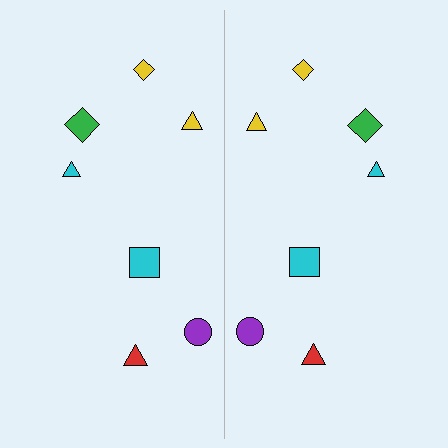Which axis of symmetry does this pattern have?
The pattern has a vertical axis of symmetry running through the center of the image.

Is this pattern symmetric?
Yes, this pattern has bilateral (reflection) symmetry.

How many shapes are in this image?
There are 14 shapes in this image.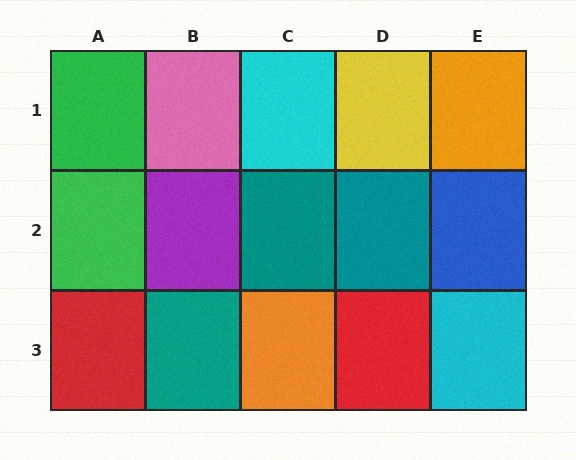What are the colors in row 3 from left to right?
Red, teal, orange, red, cyan.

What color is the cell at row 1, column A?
Green.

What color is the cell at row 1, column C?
Cyan.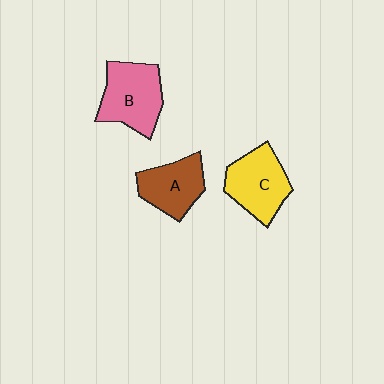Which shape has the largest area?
Shape B (pink).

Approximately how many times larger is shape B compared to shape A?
Approximately 1.2 times.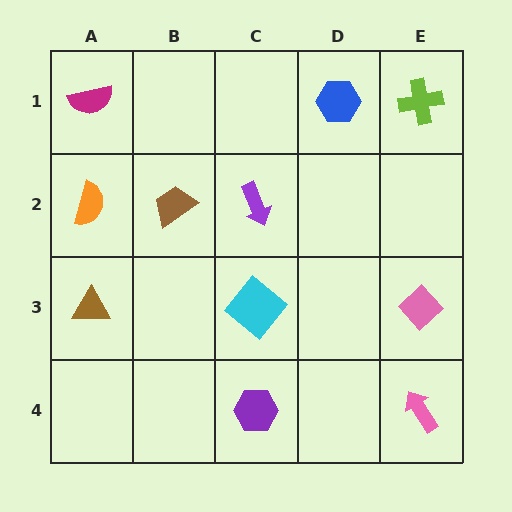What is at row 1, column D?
A blue hexagon.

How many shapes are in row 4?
2 shapes.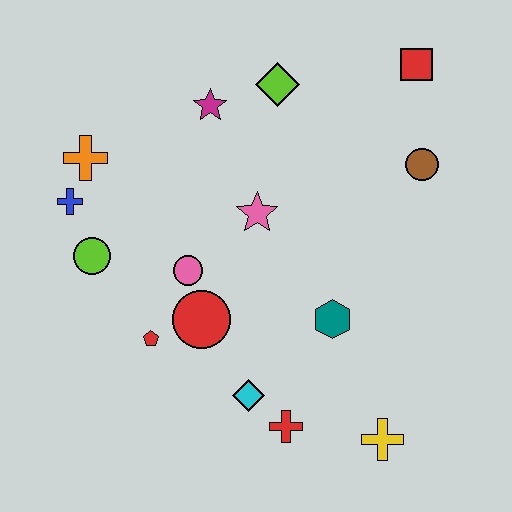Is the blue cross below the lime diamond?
Yes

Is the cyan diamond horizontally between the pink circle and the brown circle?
Yes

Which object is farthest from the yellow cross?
The orange cross is farthest from the yellow cross.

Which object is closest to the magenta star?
The lime diamond is closest to the magenta star.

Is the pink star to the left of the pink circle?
No